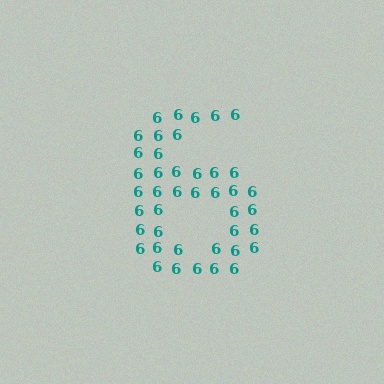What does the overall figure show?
The overall figure shows the digit 6.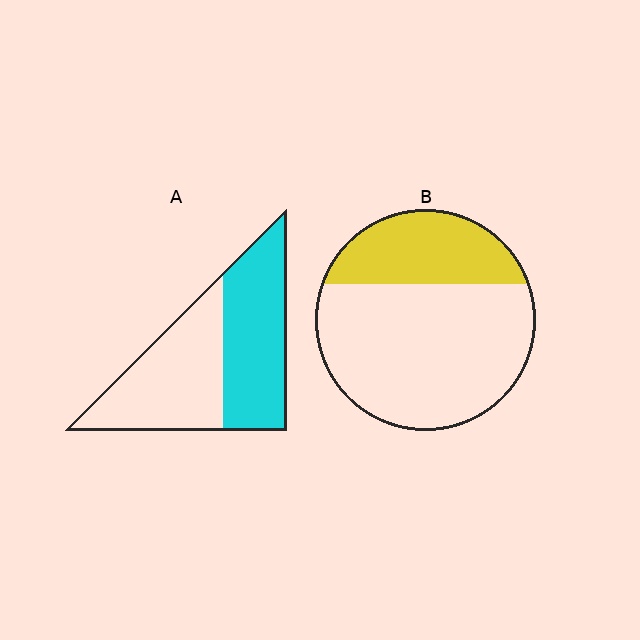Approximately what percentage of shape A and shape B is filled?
A is approximately 50% and B is approximately 30%.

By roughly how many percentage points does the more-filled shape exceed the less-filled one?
By roughly 20 percentage points (A over B).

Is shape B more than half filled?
No.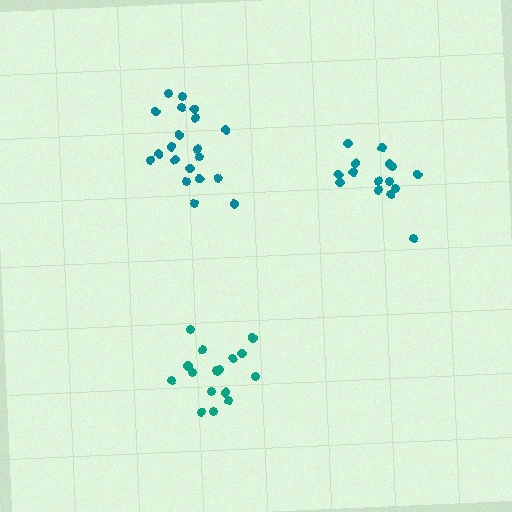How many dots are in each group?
Group 1: 15 dots, Group 2: 17 dots, Group 3: 20 dots (52 total).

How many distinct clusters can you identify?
There are 3 distinct clusters.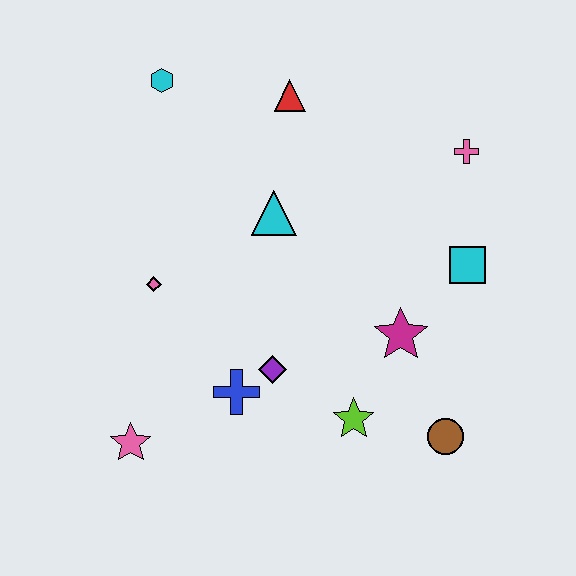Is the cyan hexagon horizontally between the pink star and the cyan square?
Yes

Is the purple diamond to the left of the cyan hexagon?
No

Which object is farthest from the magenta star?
The cyan hexagon is farthest from the magenta star.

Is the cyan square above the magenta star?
Yes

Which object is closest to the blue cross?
The purple diamond is closest to the blue cross.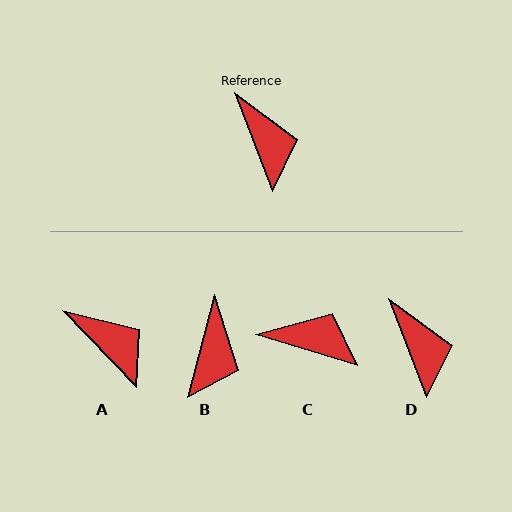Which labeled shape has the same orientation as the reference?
D.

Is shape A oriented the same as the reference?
No, it is off by about 24 degrees.